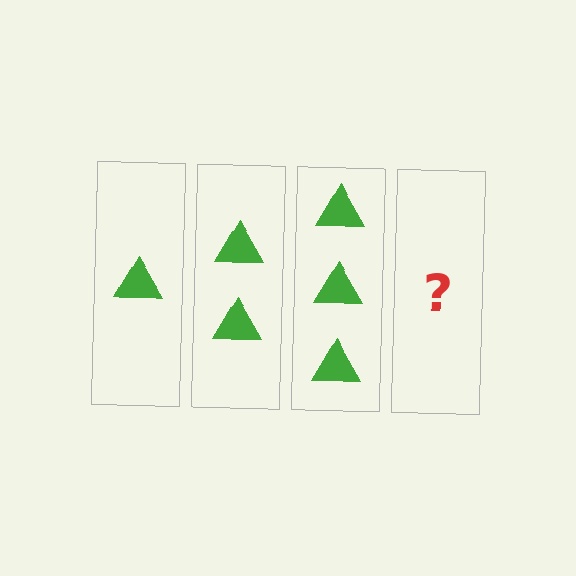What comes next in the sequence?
The next element should be 4 triangles.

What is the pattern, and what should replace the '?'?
The pattern is that each step adds one more triangle. The '?' should be 4 triangles.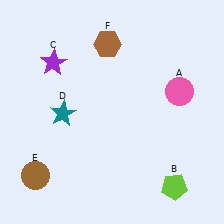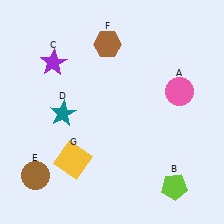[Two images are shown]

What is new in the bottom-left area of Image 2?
A yellow square (G) was added in the bottom-left area of Image 2.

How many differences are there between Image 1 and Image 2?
There is 1 difference between the two images.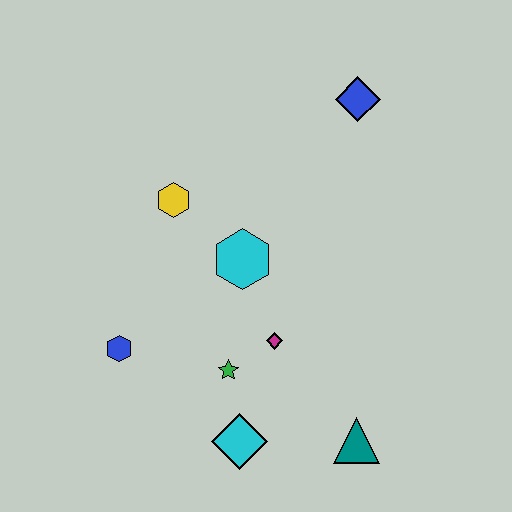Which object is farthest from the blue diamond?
The cyan diamond is farthest from the blue diamond.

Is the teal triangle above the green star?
No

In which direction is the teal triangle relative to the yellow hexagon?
The teal triangle is below the yellow hexagon.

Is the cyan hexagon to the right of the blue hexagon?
Yes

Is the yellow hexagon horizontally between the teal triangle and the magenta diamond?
No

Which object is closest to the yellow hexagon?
The cyan hexagon is closest to the yellow hexagon.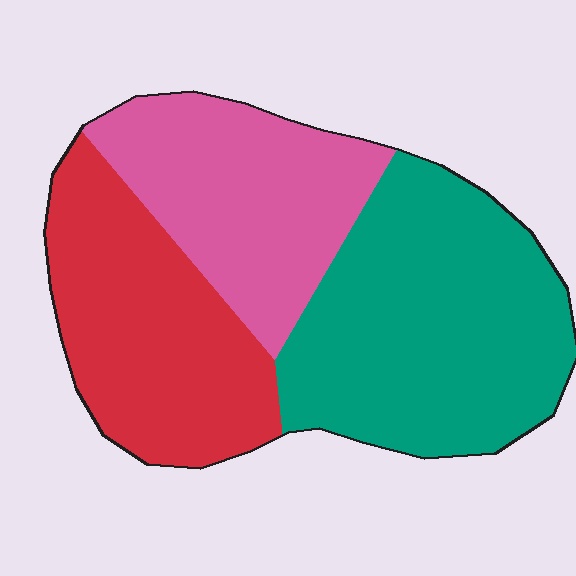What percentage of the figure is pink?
Pink covers 28% of the figure.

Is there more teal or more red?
Teal.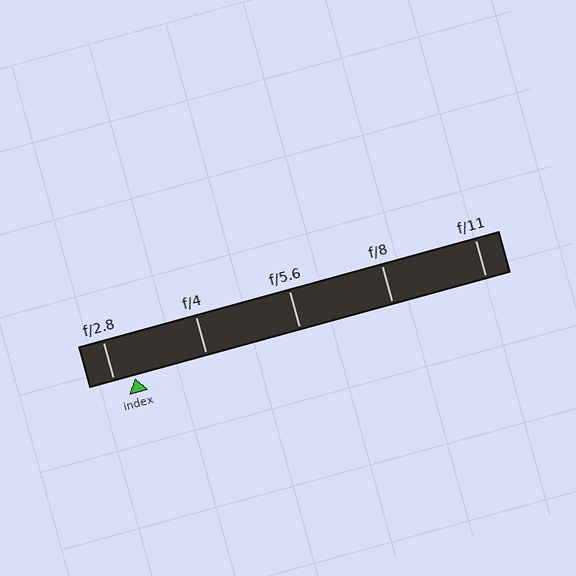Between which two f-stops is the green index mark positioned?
The index mark is between f/2.8 and f/4.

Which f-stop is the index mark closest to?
The index mark is closest to f/2.8.